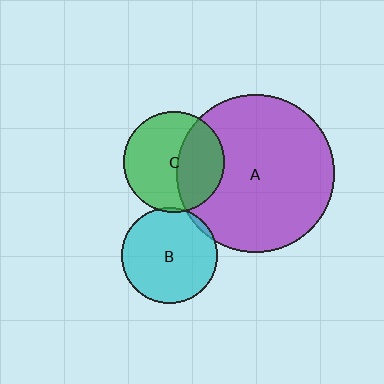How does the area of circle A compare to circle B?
Approximately 2.7 times.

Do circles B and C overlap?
Yes.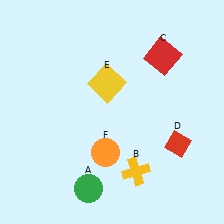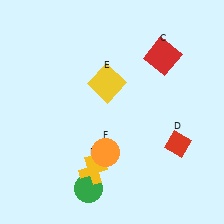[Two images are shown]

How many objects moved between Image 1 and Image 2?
1 object moved between the two images.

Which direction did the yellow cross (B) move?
The yellow cross (B) moved left.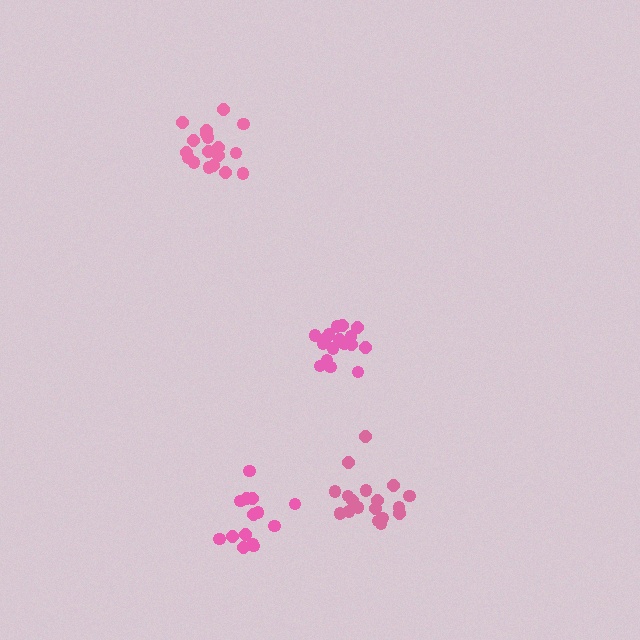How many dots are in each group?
Group 1: 18 dots, Group 2: 18 dots, Group 3: 17 dots, Group 4: 14 dots (67 total).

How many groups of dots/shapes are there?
There are 4 groups.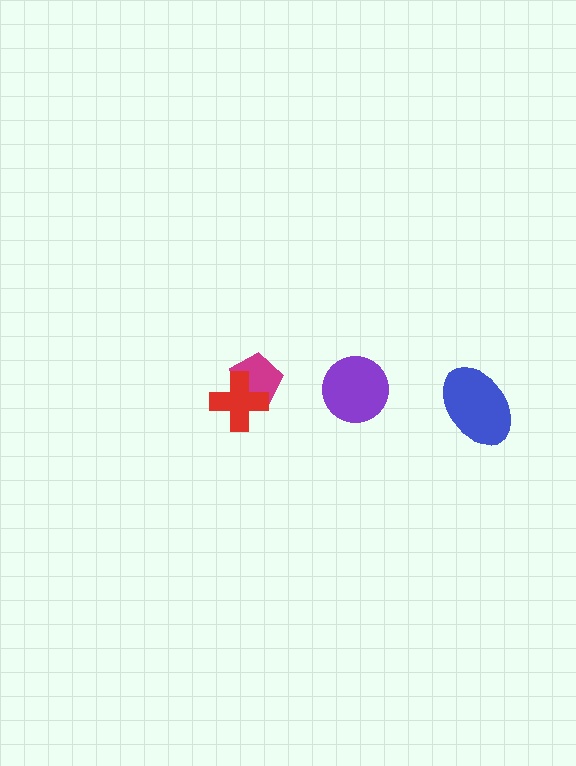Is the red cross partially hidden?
No, no other shape covers it.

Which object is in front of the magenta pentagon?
The red cross is in front of the magenta pentagon.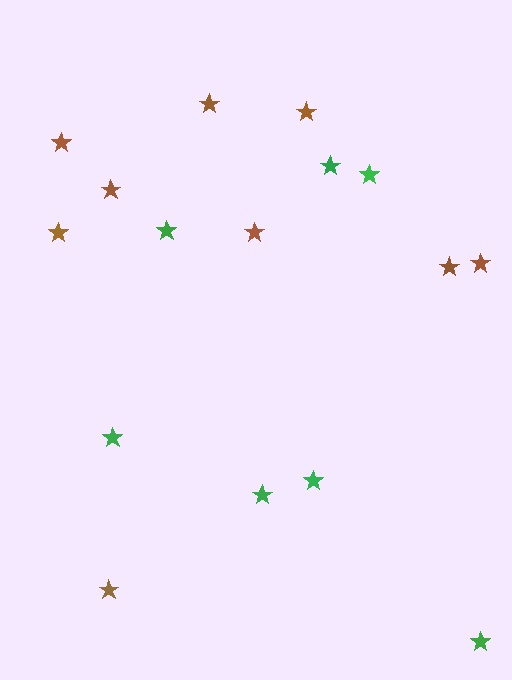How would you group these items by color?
There are 2 groups: one group of brown stars (9) and one group of green stars (7).